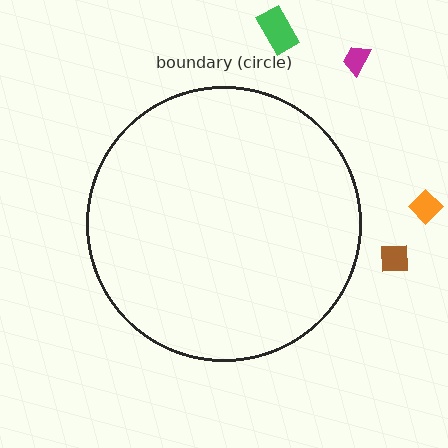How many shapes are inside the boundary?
0 inside, 4 outside.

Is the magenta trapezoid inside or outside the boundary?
Outside.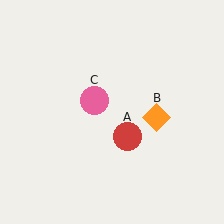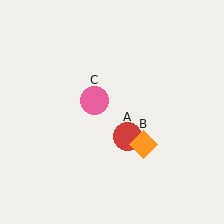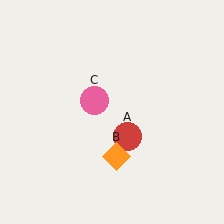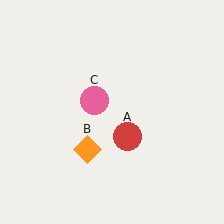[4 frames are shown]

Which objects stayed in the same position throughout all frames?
Red circle (object A) and pink circle (object C) remained stationary.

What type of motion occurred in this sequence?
The orange diamond (object B) rotated clockwise around the center of the scene.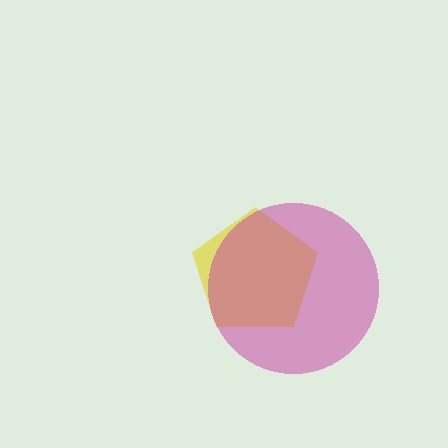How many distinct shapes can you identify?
There are 2 distinct shapes: a yellow pentagon, a magenta circle.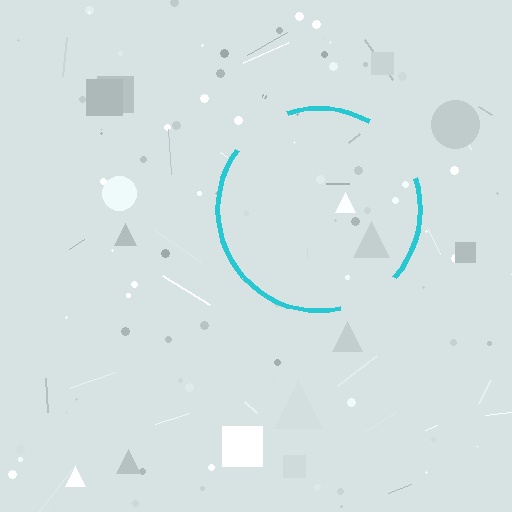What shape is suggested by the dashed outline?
The dashed outline suggests a circle.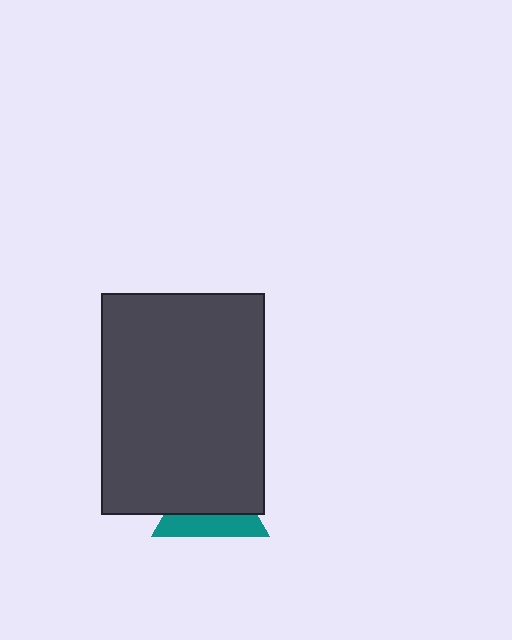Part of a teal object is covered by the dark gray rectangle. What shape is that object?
It is a triangle.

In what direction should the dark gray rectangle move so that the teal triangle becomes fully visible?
The dark gray rectangle should move up. That is the shortest direction to clear the overlap and leave the teal triangle fully visible.